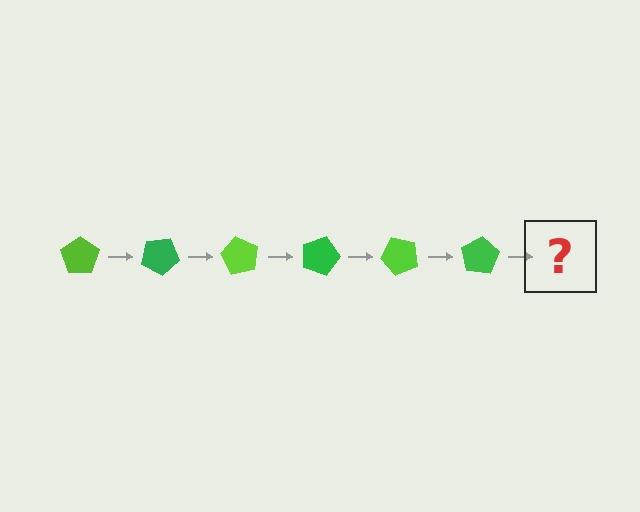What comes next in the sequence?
The next element should be a lime pentagon, rotated 180 degrees from the start.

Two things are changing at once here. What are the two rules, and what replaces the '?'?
The two rules are that it rotates 30 degrees each step and the color cycles through lime and green. The '?' should be a lime pentagon, rotated 180 degrees from the start.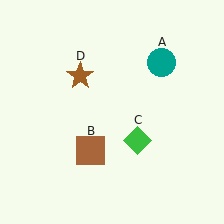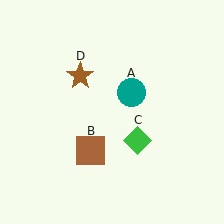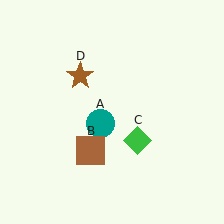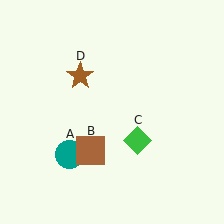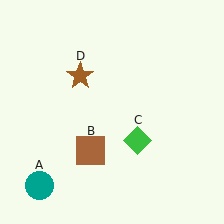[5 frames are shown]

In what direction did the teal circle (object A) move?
The teal circle (object A) moved down and to the left.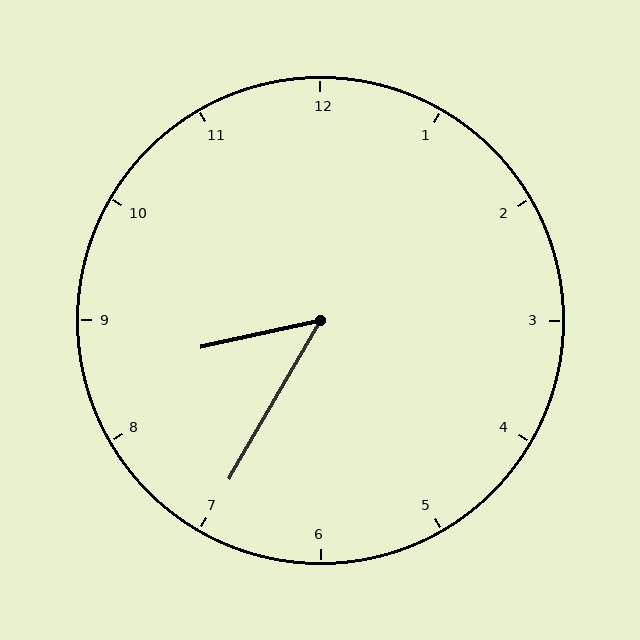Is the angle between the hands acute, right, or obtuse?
It is acute.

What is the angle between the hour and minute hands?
Approximately 48 degrees.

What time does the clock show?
8:35.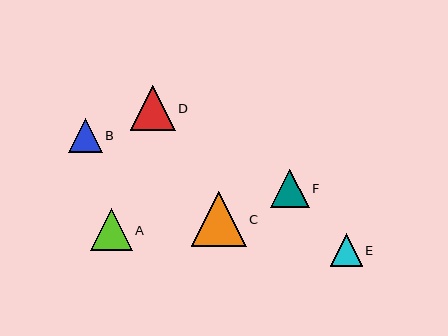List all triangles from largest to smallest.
From largest to smallest: C, D, A, F, B, E.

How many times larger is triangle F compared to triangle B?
Triangle F is approximately 1.1 times the size of triangle B.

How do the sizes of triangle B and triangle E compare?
Triangle B and triangle E are approximately the same size.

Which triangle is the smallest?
Triangle E is the smallest with a size of approximately 32 pixels.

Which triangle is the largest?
Triangle C is the largest with a size of approximately 55 pixels.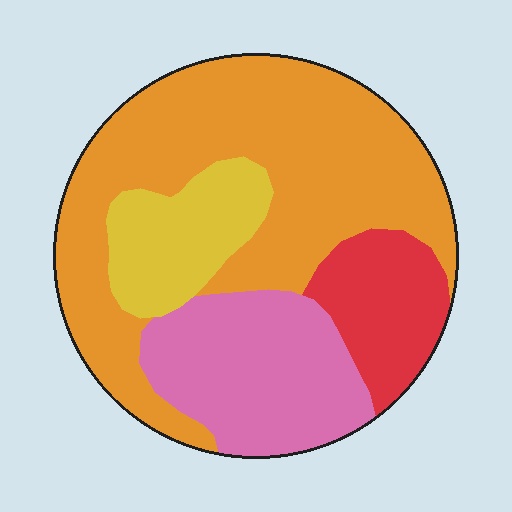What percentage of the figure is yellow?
Yellow covers 13% of the figure.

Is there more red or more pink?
Pink.